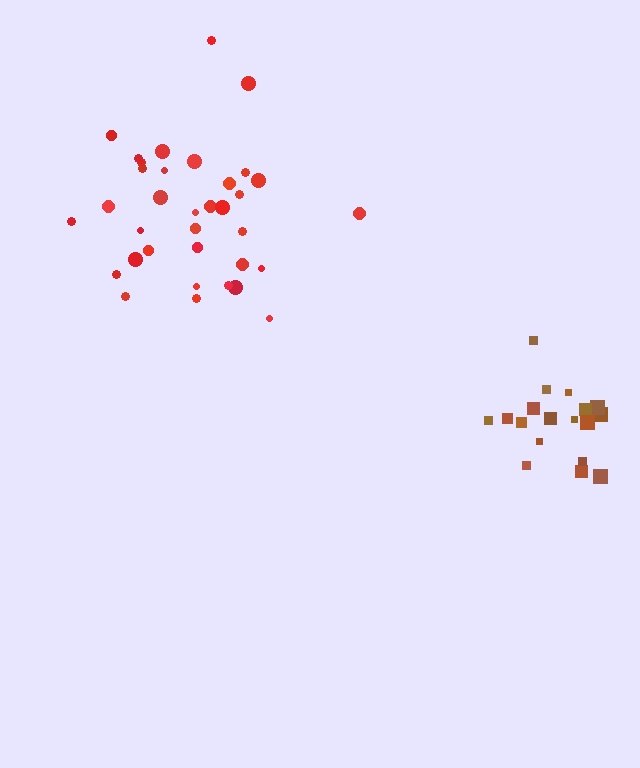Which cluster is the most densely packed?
Brown.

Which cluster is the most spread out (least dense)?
Red.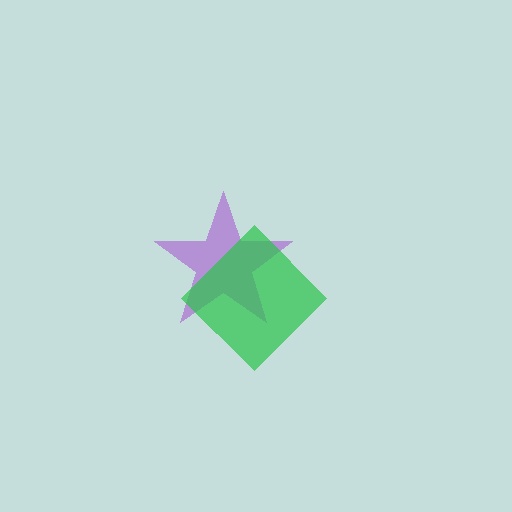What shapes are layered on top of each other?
The layered shapes are: a purple star, a green diamond.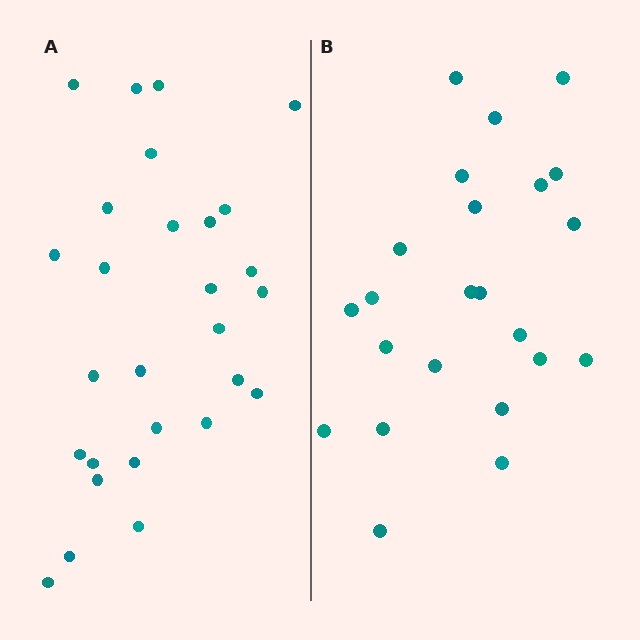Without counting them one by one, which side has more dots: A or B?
Region A (the left region) has more dots.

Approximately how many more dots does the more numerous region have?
Region A has about 5 more dots than region B.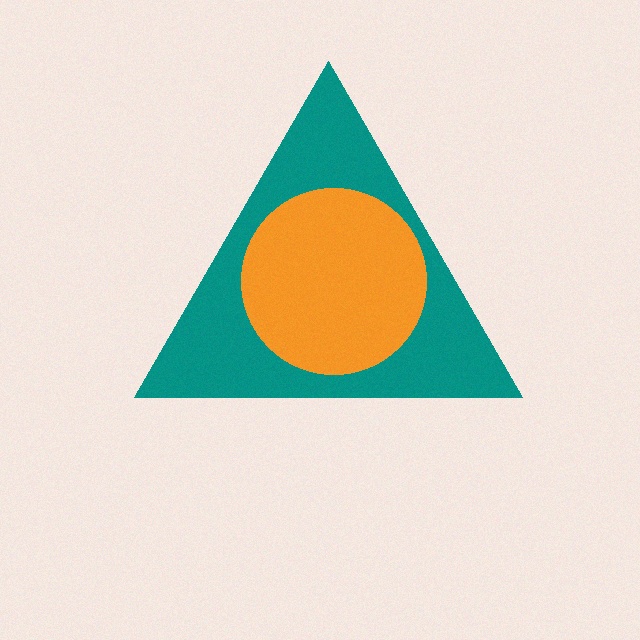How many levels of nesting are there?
2.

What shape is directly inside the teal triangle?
The orange circle.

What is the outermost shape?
The teal triangle.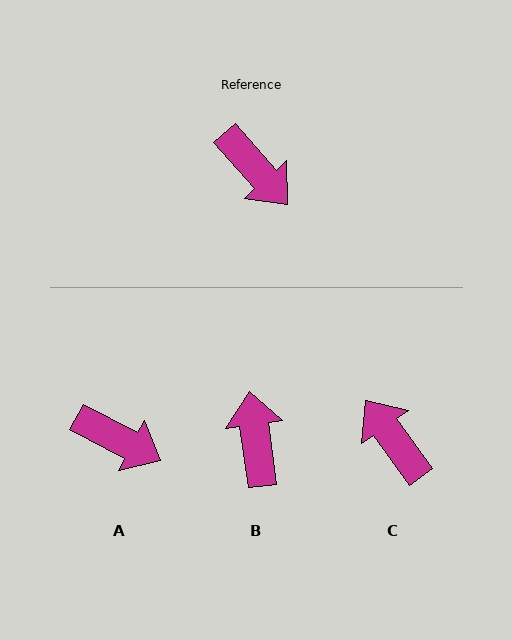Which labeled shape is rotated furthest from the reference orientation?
C, about 174 degrees away.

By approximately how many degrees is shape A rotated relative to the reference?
Approximately 21 degrees counter-clockwise.